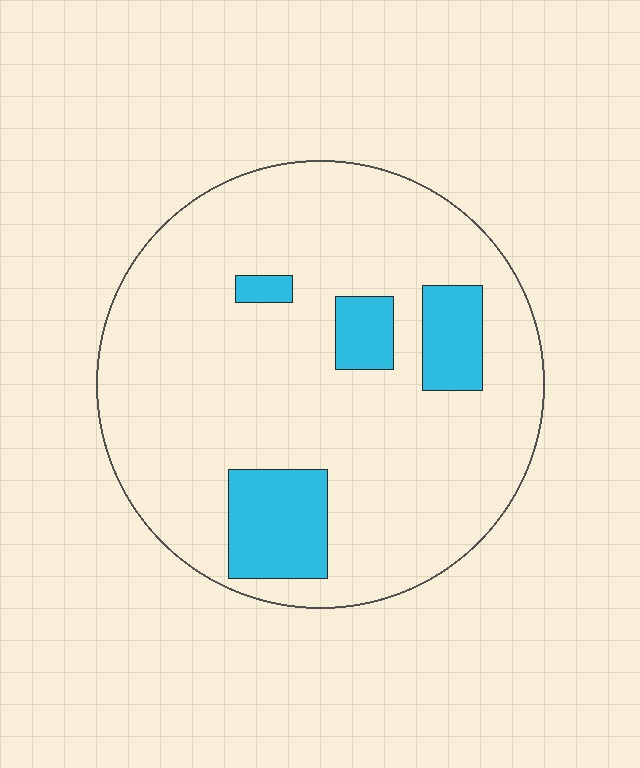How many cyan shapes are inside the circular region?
4.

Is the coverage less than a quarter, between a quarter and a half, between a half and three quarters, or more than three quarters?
Less than a quarter.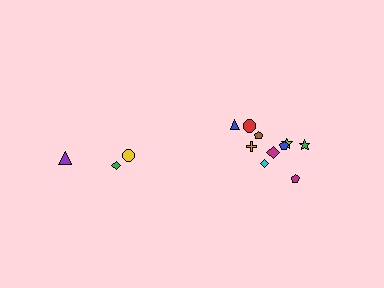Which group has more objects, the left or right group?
The right group.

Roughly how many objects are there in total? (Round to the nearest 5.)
Roughly 15 objects in total.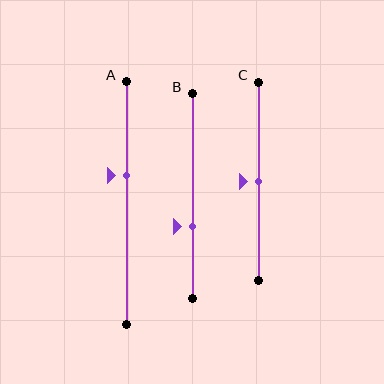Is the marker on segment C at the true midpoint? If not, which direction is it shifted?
Yes, the marker on segment C is at the true midpoint.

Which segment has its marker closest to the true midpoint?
Segment C has its marker closest to the true midpoint.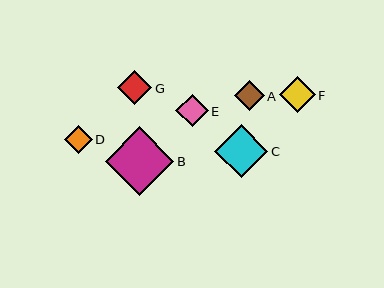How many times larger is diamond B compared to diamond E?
Diamond B is approximately 2.1 times the size of diamond E.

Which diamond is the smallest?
Diamond D is the smallest with a size of approximately 28 pixels.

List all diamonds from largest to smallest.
From largest to smallest: B, C, F, G, E, A, D.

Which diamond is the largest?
Diamond B is the largest with a size of approximately 68 pixels.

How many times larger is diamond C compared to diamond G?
Diamond C is approximately 1.5 times the size of diamond G.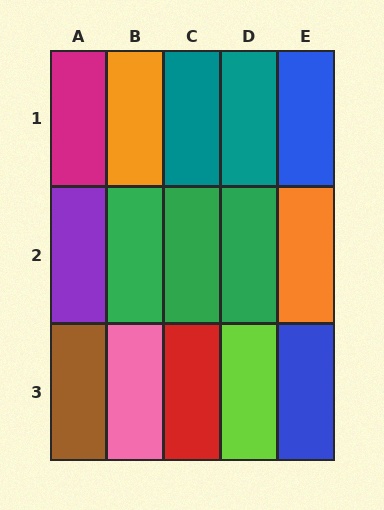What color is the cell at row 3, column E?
Blue.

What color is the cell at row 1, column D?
Teal.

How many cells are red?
1 cell is red.